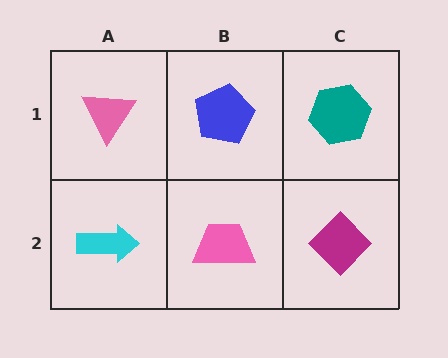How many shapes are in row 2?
3 shapes.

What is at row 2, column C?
A magenta diamond.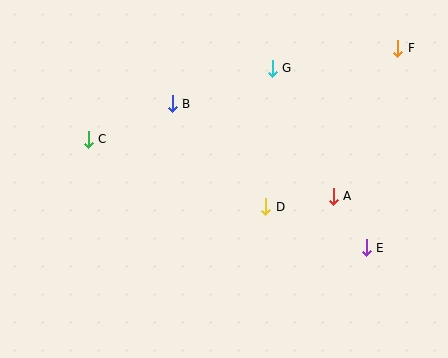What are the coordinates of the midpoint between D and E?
The midpoint between D and E is at (316, 227).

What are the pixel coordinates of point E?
Point E is at (366, 248).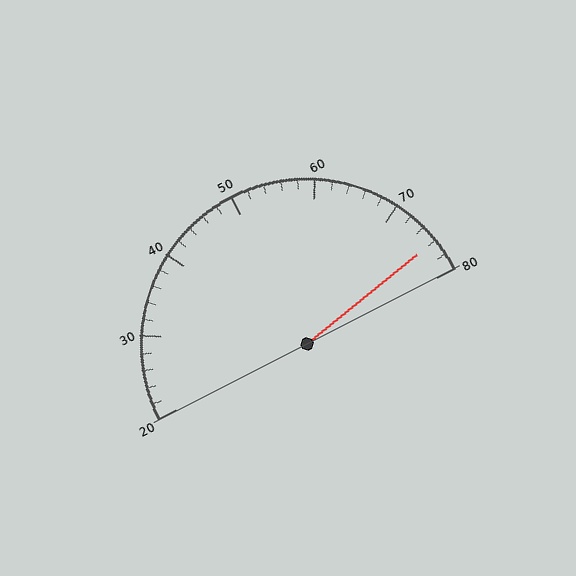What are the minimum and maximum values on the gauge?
The gauge ranges from 20 to 80.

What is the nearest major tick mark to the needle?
The nearest major tick mark is 80.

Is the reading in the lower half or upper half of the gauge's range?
The reading is in the upper half of the range (20 to 80).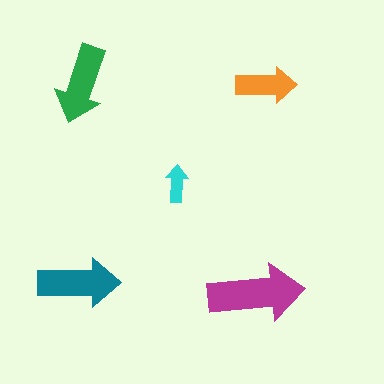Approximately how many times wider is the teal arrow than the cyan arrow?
About 2 times wider.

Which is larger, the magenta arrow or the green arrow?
The magenta one.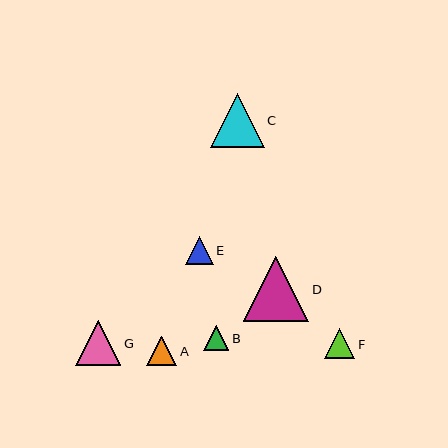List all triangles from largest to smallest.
From largest to smallest: D, C, G, F, A, E, B.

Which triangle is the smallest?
Triangle B is the smallest with a size of approximately 25 pixels.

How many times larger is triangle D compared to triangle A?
Triangle D is approximately 2.2 times the size of triangle A.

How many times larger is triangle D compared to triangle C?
Triangle D is approximately 1.2 times the size of triangle C.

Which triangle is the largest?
Triangle D is the largest with a size of approximately 65 pixels.